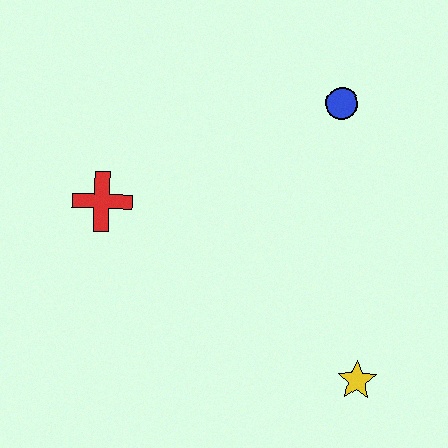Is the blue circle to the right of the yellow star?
No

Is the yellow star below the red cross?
Yes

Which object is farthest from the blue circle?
The yellow star is farthest from the blue circle.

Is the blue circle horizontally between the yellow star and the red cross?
Yes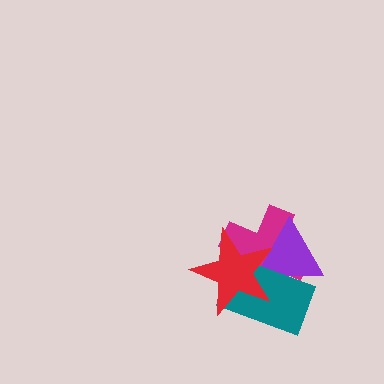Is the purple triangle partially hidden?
Yes, it is partially covered by another shape.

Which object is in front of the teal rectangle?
The red star is in front of the teal rectangle.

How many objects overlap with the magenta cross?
3 objects overlap with the magenta cross.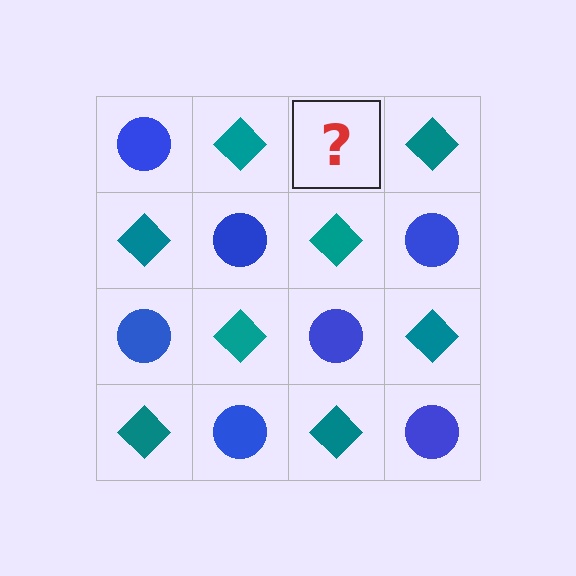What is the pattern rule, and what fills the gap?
The rule is that it alternates blue circle and teal diamond in a checkerboard pattern. The gap should be filled with a blue circle.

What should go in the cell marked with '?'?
The missing cell should contain a blue circle.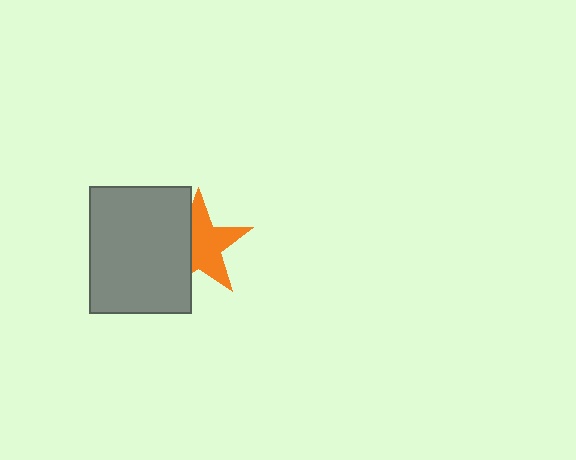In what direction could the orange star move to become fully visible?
The orange star could move right. That would shift it out from behind the gray rectangle entirely.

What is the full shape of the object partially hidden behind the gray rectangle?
The partially hidden object is an orange star.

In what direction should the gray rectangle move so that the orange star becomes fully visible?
The gray rectangle should move left. That is the shortest direction to clear the overlap and leave the orange star fully visible.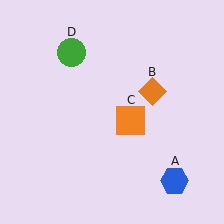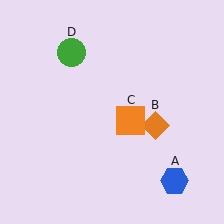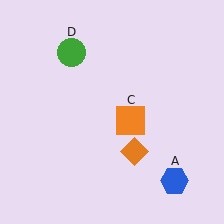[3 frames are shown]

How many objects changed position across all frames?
1 object changed position: orange diamond (object B).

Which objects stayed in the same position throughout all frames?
Blue hexagon (object A) and orange square (object C) and green circle (object D) remained stationary.